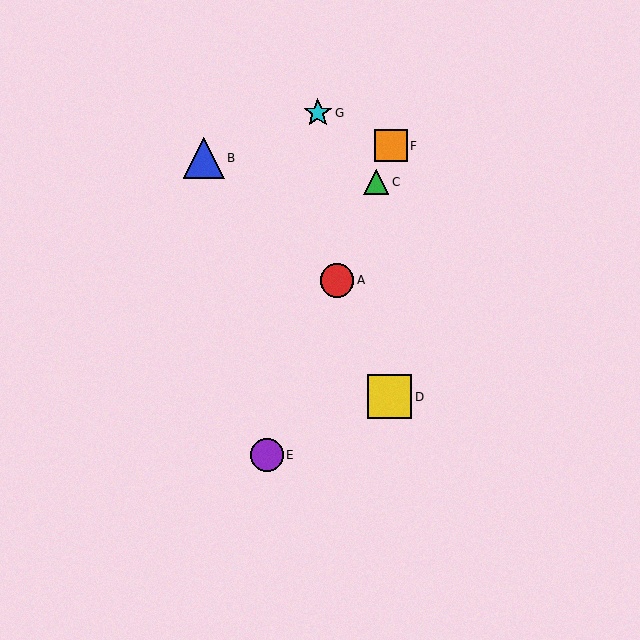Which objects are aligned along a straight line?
Objects A, C, E, F are aligned along a straight line.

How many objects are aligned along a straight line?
4 objects (A, C, E, F) are aligned along a straight line.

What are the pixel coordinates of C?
Object C is at (376, 182).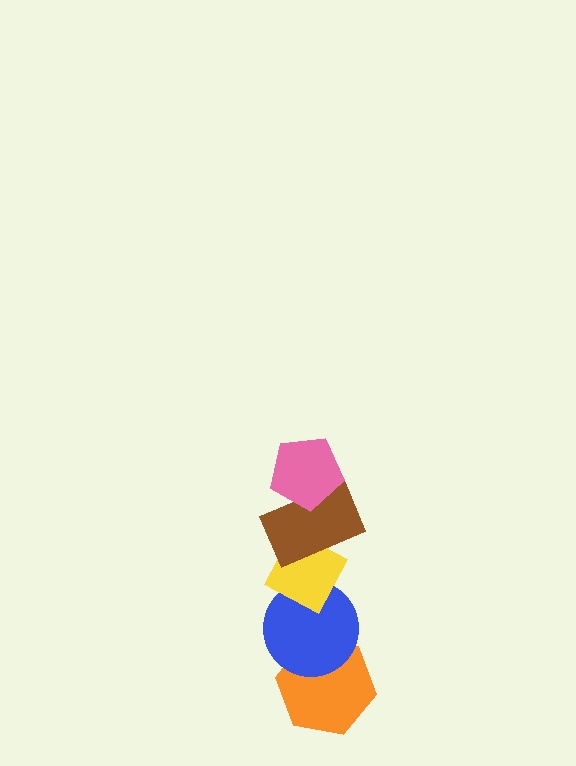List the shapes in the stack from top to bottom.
From top to bottom: the pink pentagon, the brown rectangle, the yellow diamond, the blue circle, the orange hexagon.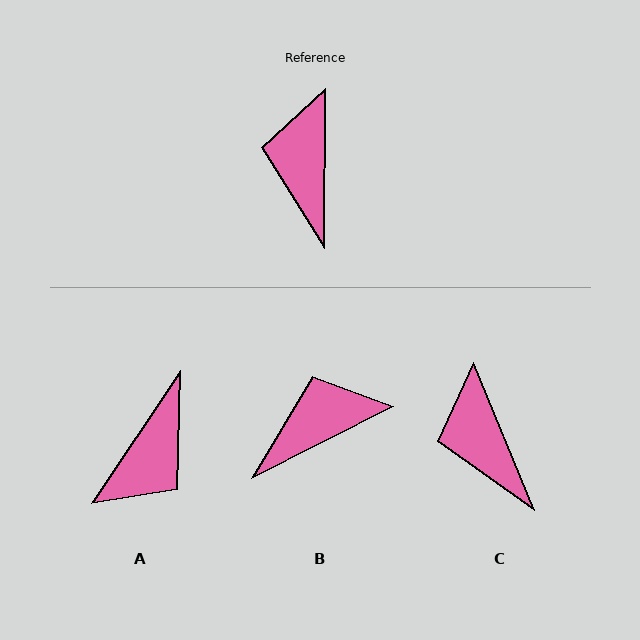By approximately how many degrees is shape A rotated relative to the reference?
Approximately 147 degrees counter-clockwise.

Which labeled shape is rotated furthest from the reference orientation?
A, about 147 degrees away.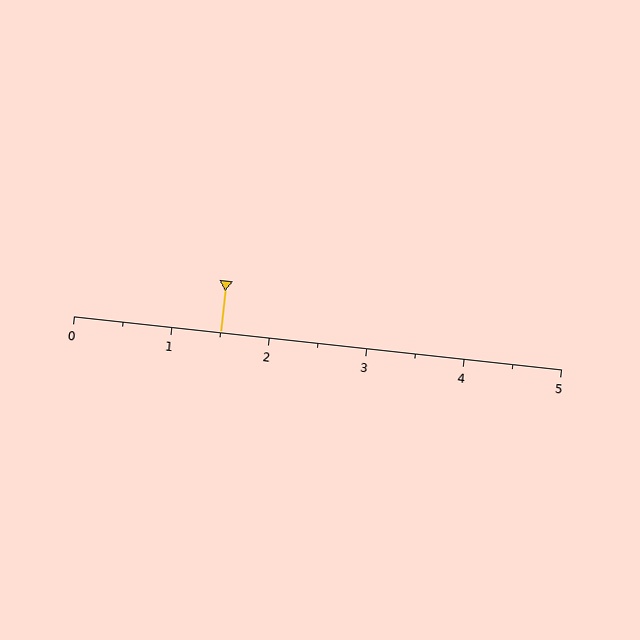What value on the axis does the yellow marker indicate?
The marker indicates approximately 1.5.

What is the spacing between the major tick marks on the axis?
The major ticks are spaced 1 apart.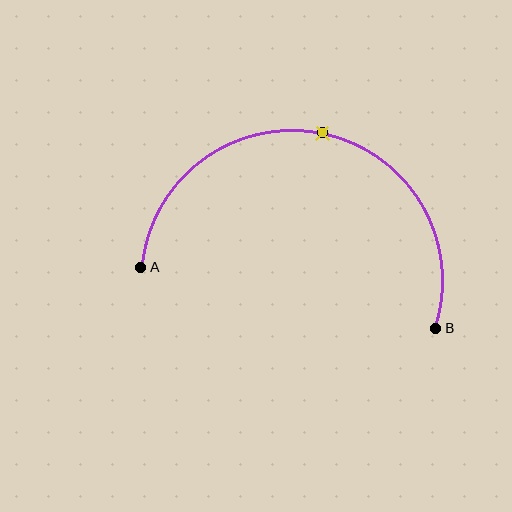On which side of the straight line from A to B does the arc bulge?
The arc bulges above the straight line connecting A and B.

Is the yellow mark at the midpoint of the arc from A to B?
Yes. The yellow mark lies on the arc at equal arc-length from both A and B — it is the arc midpoint.